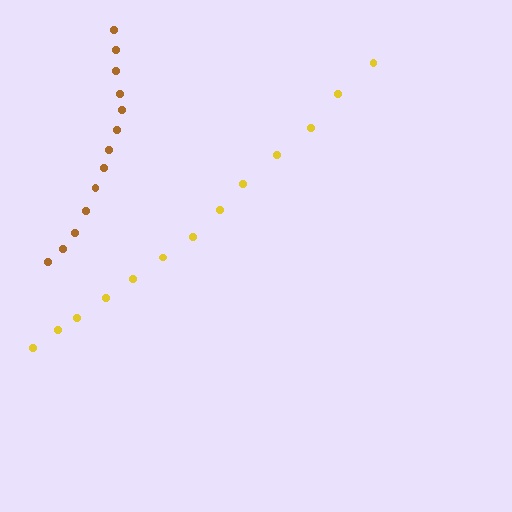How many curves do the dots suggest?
There are 2 distinct paths.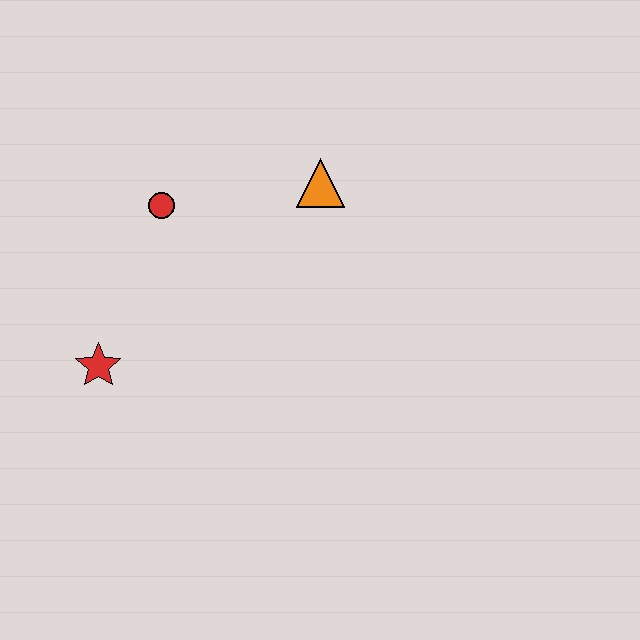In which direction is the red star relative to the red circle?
The red star is below the red circle.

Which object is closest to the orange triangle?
The red circle is closest to the orange triangle.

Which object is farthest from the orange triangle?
The red star is farthest from the orange triangle.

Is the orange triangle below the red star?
No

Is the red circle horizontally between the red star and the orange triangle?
Yes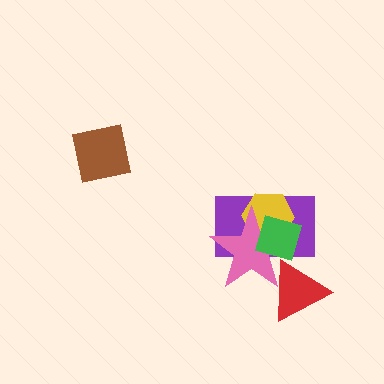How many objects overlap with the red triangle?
2 objects overlap with the red triangle.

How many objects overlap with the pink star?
4 objects overlap with the pink star.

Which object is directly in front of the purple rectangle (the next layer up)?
The yellow hexagon is directly in front of the purple rectangle.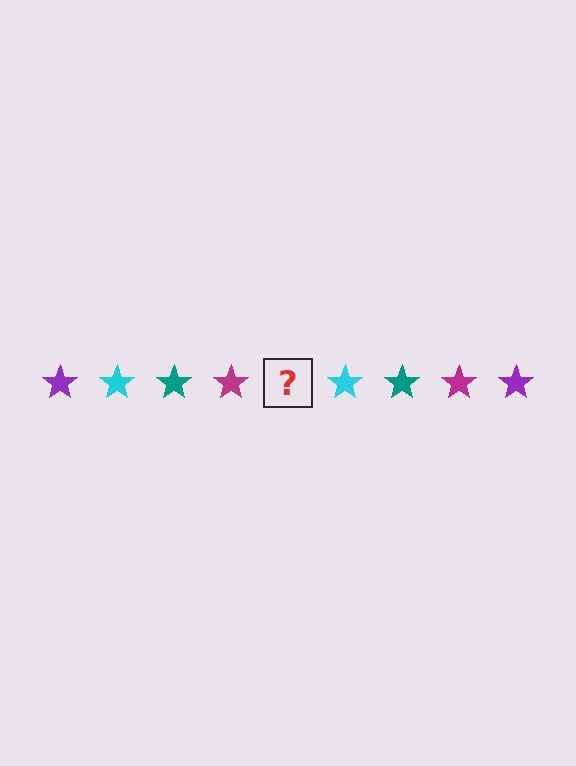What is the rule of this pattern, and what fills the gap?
The rule is that the pattern cycles through purple, cyan, teal, magenta stars. The gap should be filled with a purple star.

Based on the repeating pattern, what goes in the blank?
The blank should be a purple star.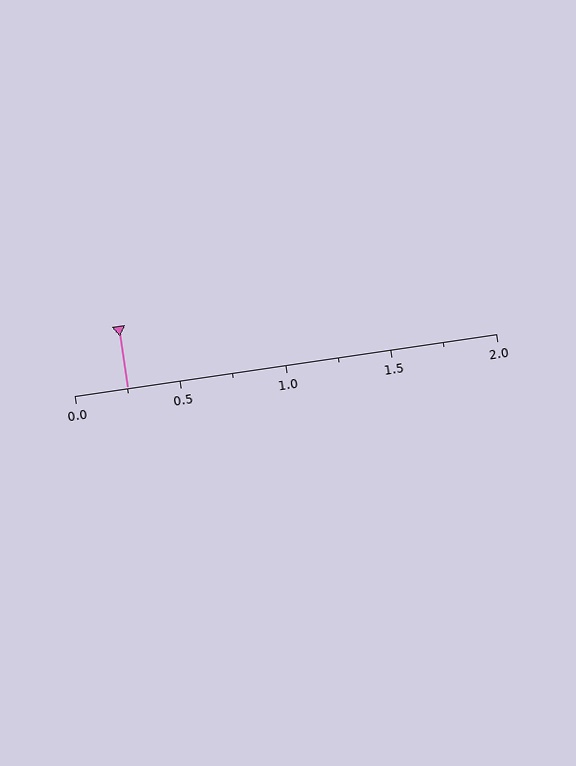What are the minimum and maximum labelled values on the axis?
The axis runs from 0.0 to 2.0.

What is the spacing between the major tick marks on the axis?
The major ticks are spaced 0.5 apart.